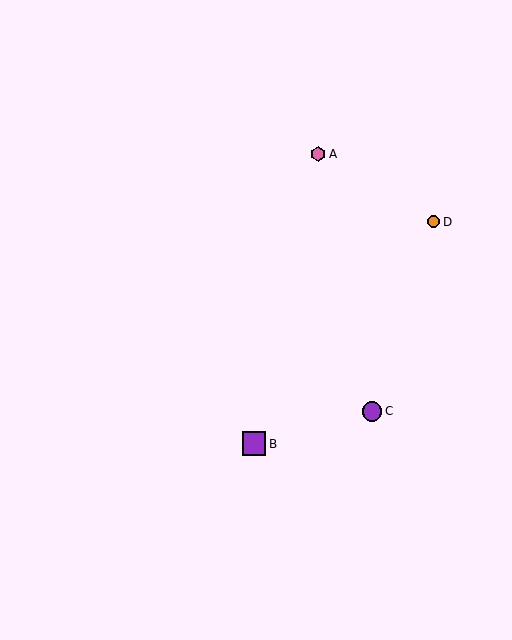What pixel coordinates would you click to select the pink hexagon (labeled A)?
Click at (318, 154) to select the pink hexagon A.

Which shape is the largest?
The purple square (labeled B) is the largest.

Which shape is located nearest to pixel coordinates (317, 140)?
The pink hexagon (labeled A) at (318, 154) is nearest to that location.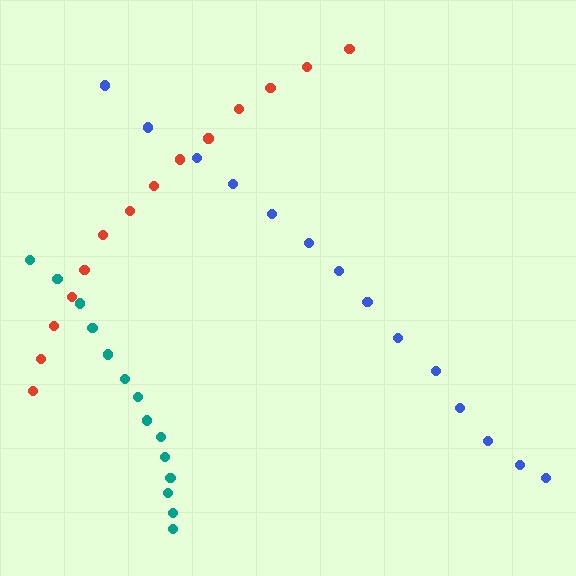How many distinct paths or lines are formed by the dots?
There are 3 distinct paths.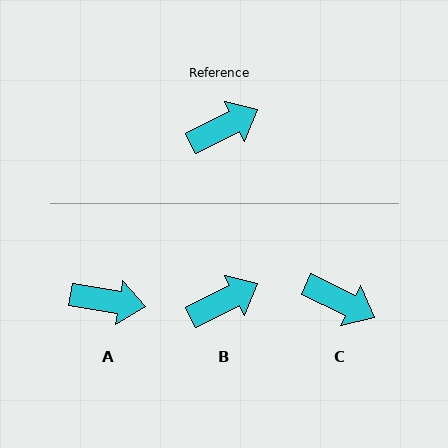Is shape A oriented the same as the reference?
No, it is off by about 36 degrees.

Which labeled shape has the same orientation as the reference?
B.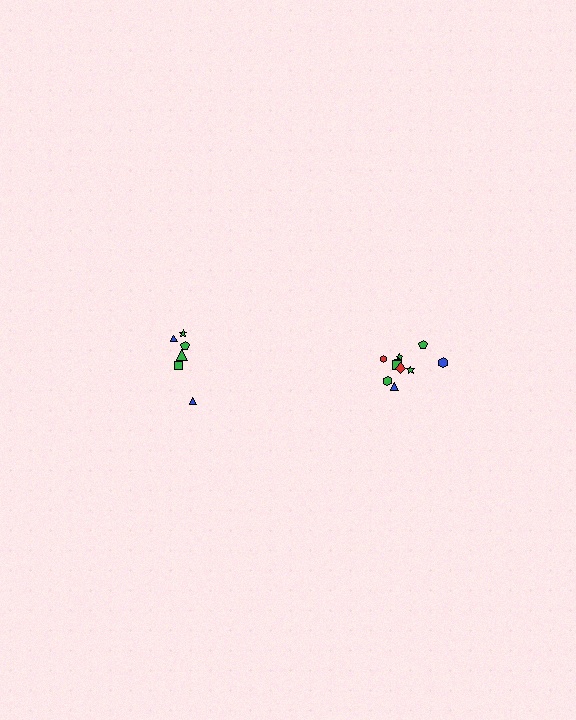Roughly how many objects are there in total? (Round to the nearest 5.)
Roughly 15 objects in total.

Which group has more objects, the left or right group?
The right group.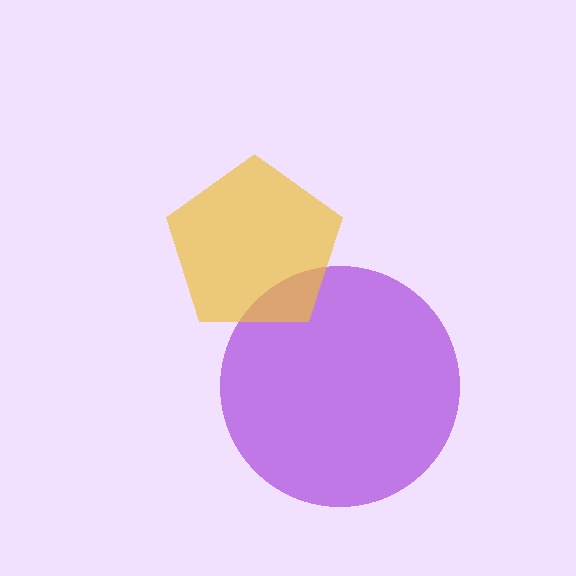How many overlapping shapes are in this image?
There are 2 overlapping shapes in the image.